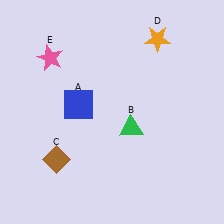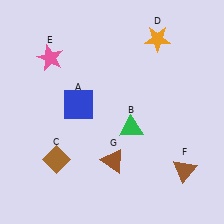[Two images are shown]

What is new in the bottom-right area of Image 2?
A brown triangle (F) was added in the bottom-right area of Image 2.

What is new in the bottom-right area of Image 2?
A brown triangle (G) was added in the bottom-right area of Image 2.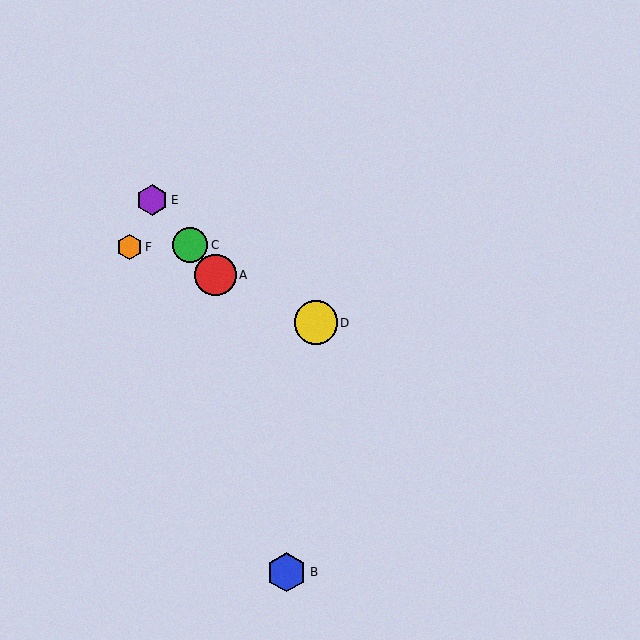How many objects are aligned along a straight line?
3 objects (A, C, E) are aligned along a straight line.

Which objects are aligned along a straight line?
Objects A, C, E are aligned along a straight line.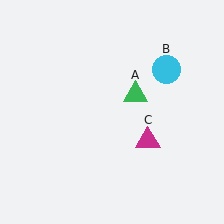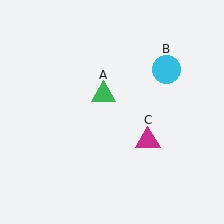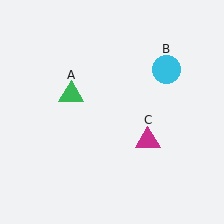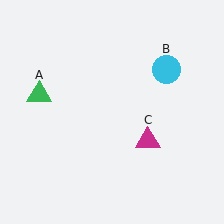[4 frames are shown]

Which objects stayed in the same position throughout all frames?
Cyan circle (object B) and magenta triangle (object C) remained stationary.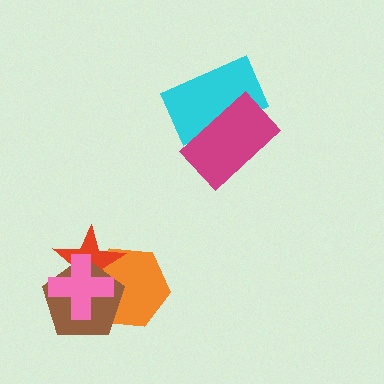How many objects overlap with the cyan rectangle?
1 object overlaps with the cyan rectangle.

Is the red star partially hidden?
Yes, it is partially covered by another shape.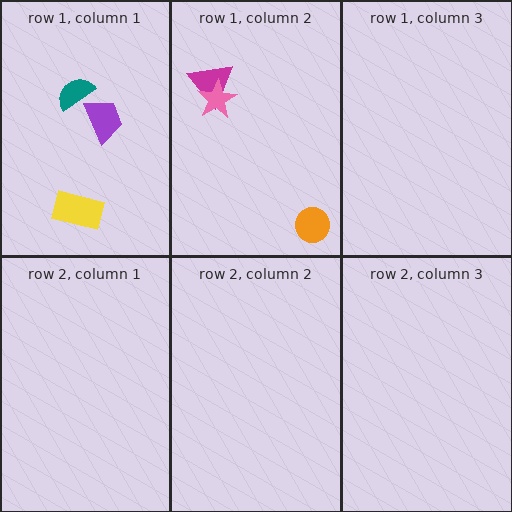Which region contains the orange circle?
The row 1, column 2 region.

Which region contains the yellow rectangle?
The row 1, column 1 region.